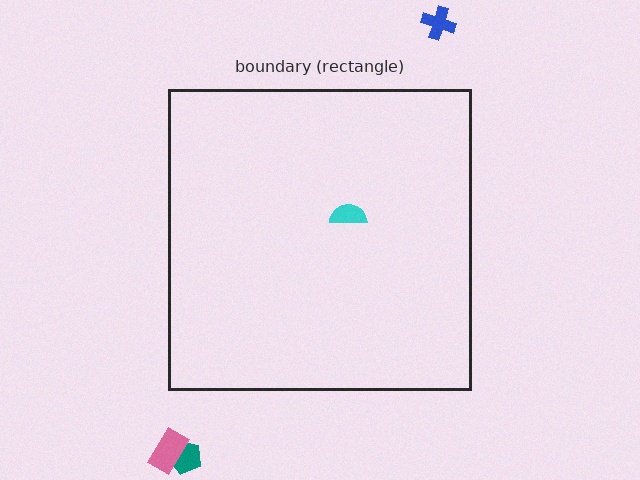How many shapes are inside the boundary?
1 inside, 3 outside.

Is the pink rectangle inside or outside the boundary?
Outside.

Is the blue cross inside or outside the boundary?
Outside.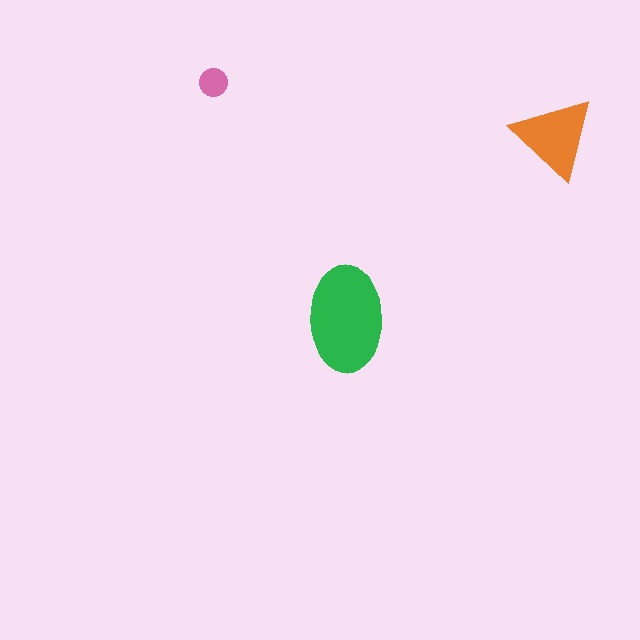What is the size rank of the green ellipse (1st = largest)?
1st.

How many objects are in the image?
There are 3 objects in the image.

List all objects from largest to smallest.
The green ellipse, the orange triangle, the pink circle.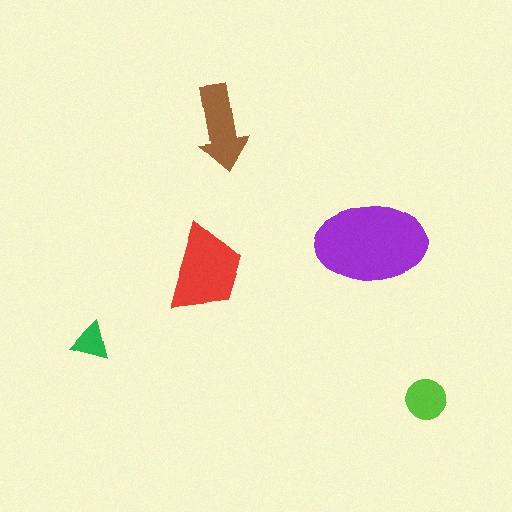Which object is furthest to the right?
The lime circle is rightmost.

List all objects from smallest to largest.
The green triangle, the lime circle, the brown arrow, the red trapezoid, the purple ellipse.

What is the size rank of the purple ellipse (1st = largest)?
1st.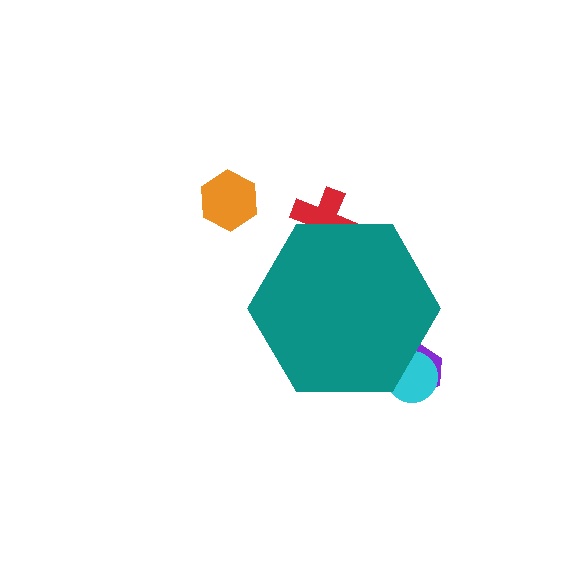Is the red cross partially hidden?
Yes, the red cross is partially hidden behind the teal hexagon.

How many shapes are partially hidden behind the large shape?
3 shapes are partially hidden.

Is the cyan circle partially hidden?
Yes, the cyan circle is partially hidden behind the teal hexagon.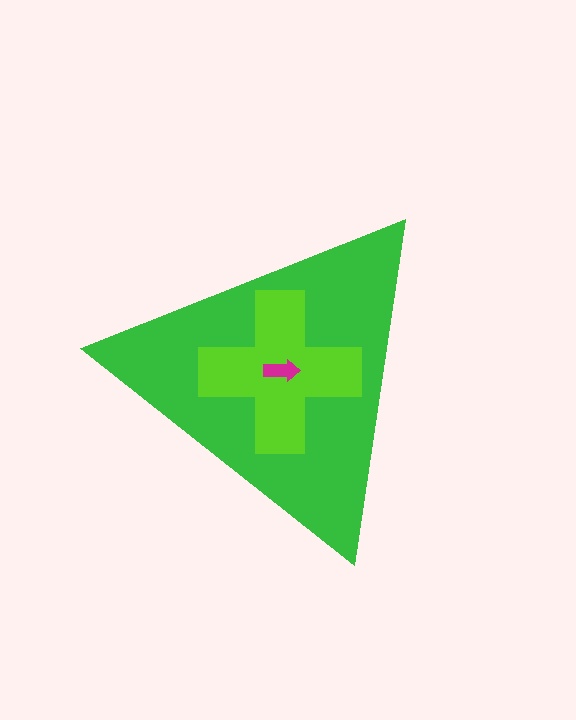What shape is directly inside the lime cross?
The magenta arrow.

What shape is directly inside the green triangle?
The lime cross.